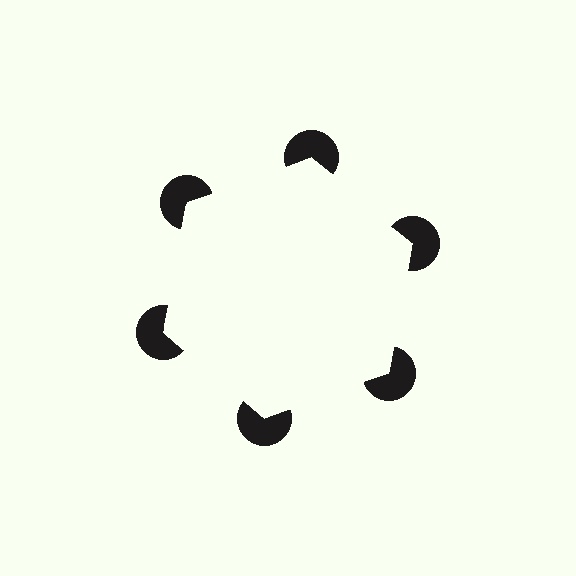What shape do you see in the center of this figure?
An illusory hexagon — its edges are inferred from the aligned wedge cuts in the pac-man discs, not physically drawn.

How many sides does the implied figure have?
6 sides.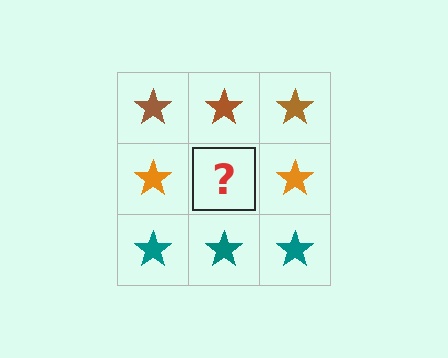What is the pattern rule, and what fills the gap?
The rule is that each row has a consistent color. The gap should be filled with an orange star.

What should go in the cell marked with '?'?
The missing cell should contain an orange star.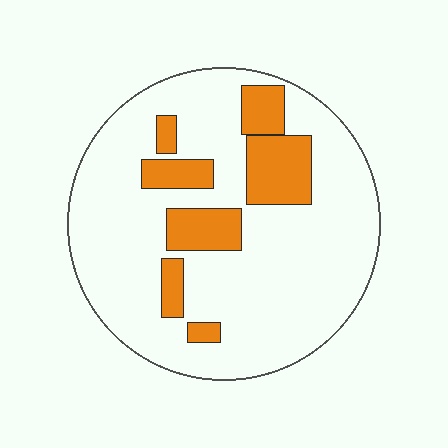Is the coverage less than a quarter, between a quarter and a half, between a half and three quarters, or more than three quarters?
Less than a quarter.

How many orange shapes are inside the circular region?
7.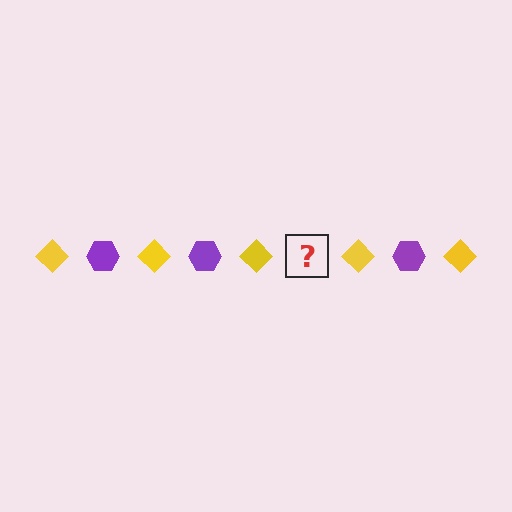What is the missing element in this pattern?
The missing element is a purple hexagon.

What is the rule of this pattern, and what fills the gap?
The rule is that the pattern alternates between yellow diamond and purple hexagon. The gap should be filled with a purple hexagon.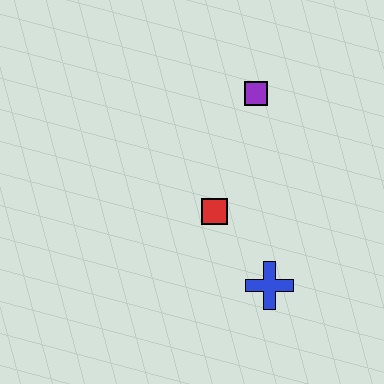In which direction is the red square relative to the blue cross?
The red square is above the blue cross.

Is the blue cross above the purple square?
No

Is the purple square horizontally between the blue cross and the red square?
Yes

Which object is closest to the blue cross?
The red square is closest to the blue cross.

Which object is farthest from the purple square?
The blue cross is farthest from the purple square.